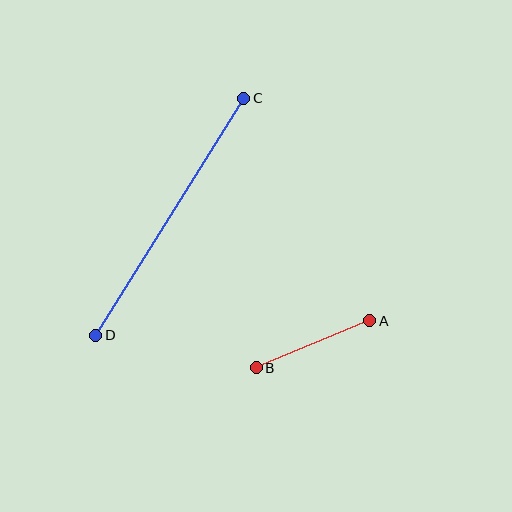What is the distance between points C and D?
The distance is approximately 279 pixels.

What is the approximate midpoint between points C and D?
The midpoint is at approximately (170, 217) pixels.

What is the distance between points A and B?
The distance is approximately 123 pixels.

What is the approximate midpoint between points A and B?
The midpoint is at approximately (313, 344) pixels.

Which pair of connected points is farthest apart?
Points C and D are farthest apart.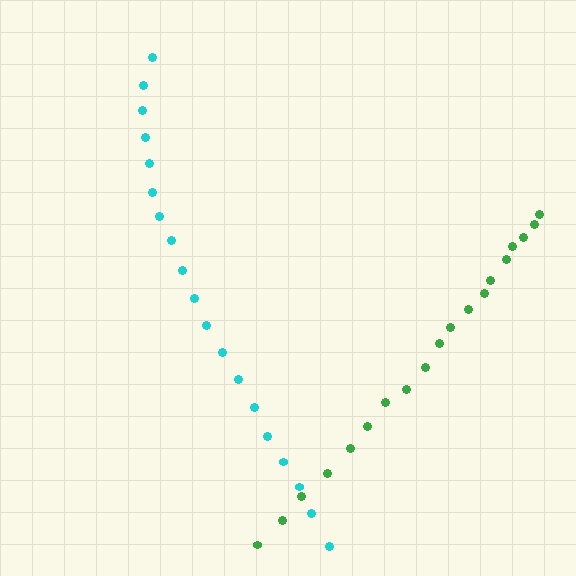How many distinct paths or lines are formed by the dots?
There are 2 distinct paths.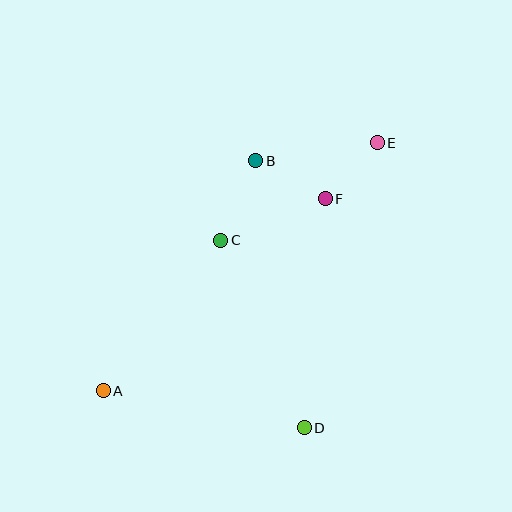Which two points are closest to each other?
Points E and F are closest to each other.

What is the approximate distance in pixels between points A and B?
The distance between A and B is approximately 276 pixels.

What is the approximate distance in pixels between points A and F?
The distance between A and F is approximately 293 pixels.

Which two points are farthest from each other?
Points A and E are farthest from each other.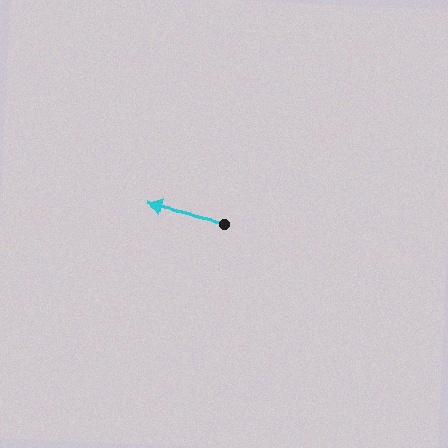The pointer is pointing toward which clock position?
Roughly 9 o'clock.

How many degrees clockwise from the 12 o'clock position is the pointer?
Approximately 283 degrees.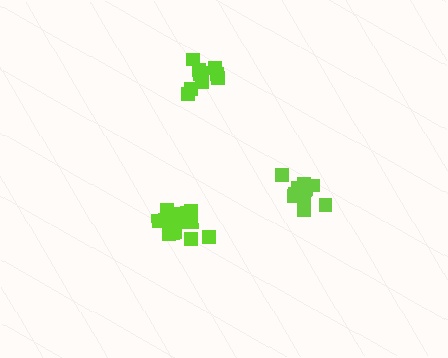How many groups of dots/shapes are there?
There are 3 groups.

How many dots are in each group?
Group 1: 10 dots, Group 2: 12 dots, Group 3: 12 dots (34 total).